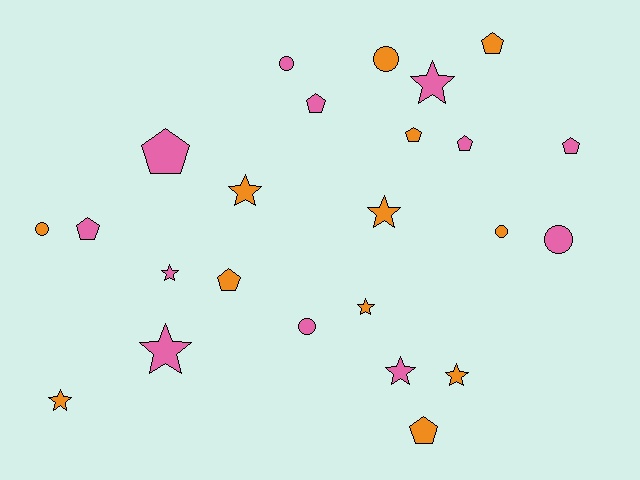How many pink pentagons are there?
There are 5 pink pentagons.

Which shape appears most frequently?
Pentagon, with 9 objects.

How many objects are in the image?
There are 24 objects.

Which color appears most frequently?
Orange, with 12 objects.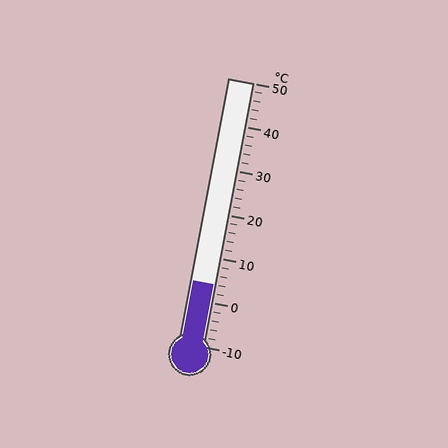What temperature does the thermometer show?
The thermometer shows approximately 4°C.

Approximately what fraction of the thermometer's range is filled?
The thermometer is filled to approximately 25% of its range.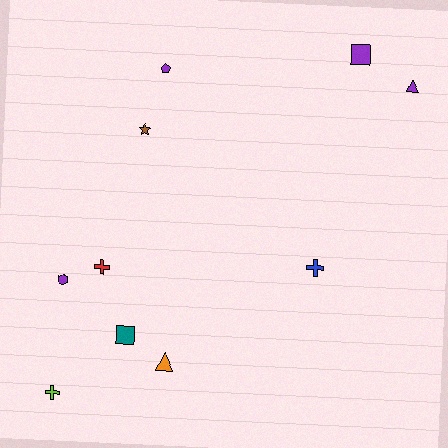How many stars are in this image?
There is 1 star.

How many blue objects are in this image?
There is 1 blue object.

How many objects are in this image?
There are 10 objects.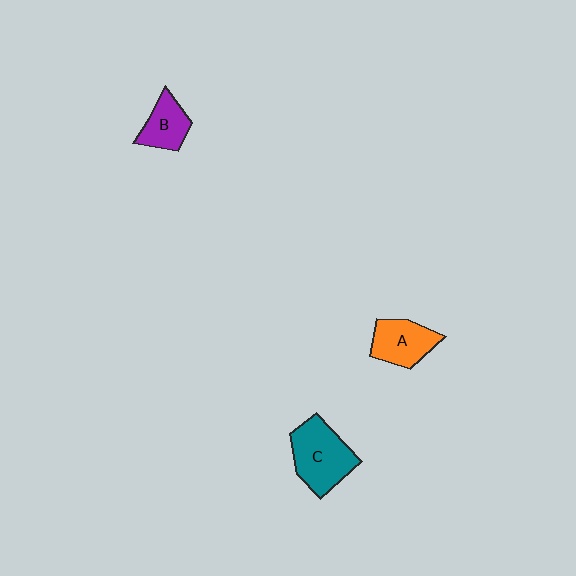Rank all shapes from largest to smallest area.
From largest to smallest: C (teal), A (orange), B (purple).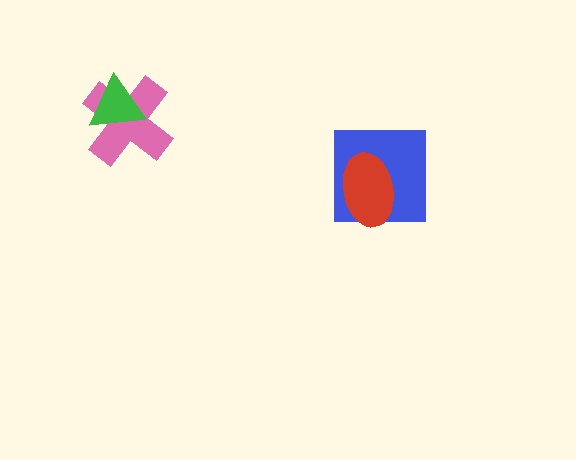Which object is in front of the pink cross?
The green triangle is in front of the pink cross.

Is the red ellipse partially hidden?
No, no other shape covers it.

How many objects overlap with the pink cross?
1 object overlaps with the pink cross.